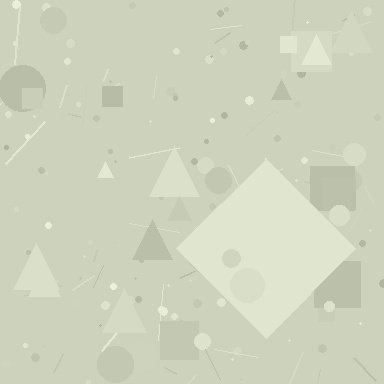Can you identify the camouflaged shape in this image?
The camouflaged shape is a diamond.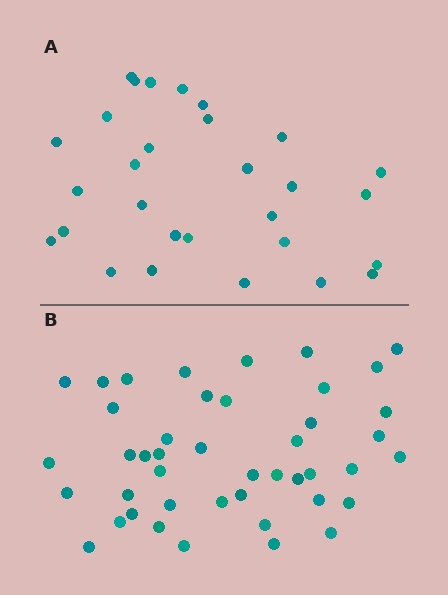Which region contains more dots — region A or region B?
Region B (the bottom region) has more dots.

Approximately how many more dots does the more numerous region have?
Region B has approximately 15 more dots than region A.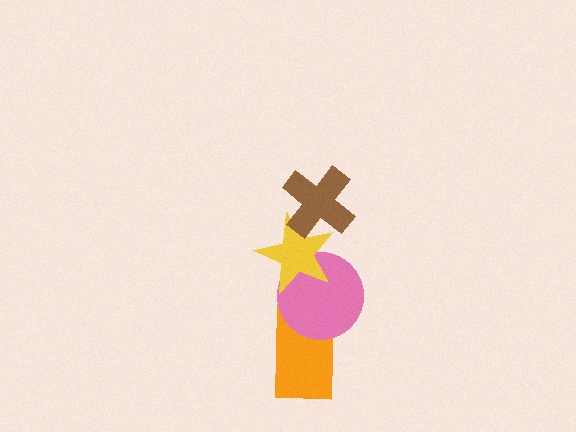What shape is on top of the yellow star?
The brown cross is on top of the yellow star.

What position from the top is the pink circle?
The pink circle is 3rd from the top.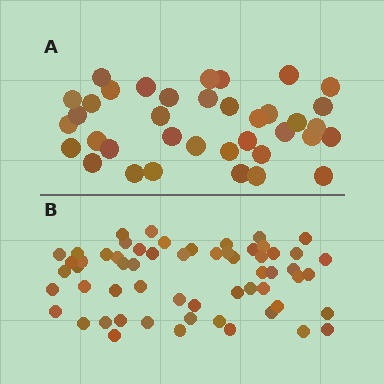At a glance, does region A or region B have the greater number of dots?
Region B (the bottom region) has more dots.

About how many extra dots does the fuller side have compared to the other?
Region B has approximately 20 more dots than region A.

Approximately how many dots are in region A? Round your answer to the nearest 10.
About 40 dots. (The exact count is 37, which rounds to 40.)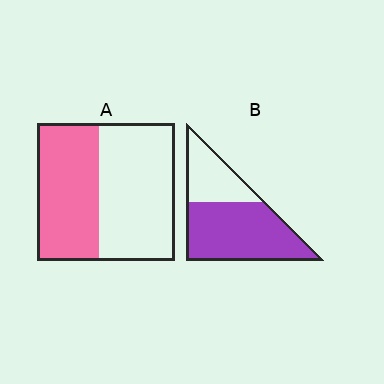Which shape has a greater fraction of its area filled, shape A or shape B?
Shape B.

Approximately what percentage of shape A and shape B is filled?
A is approximately 45% and B is approximately 65%.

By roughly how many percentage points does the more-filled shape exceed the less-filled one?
By roughly 20 percentage points (B over A).